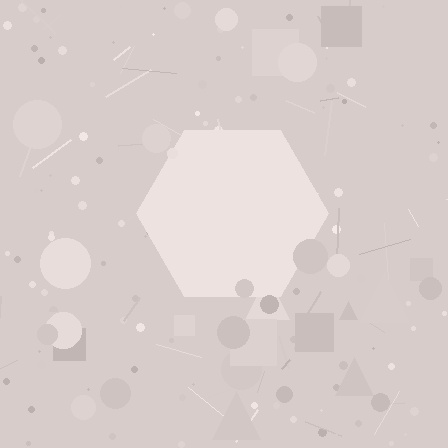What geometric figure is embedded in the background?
A hexagon is embedded in the background.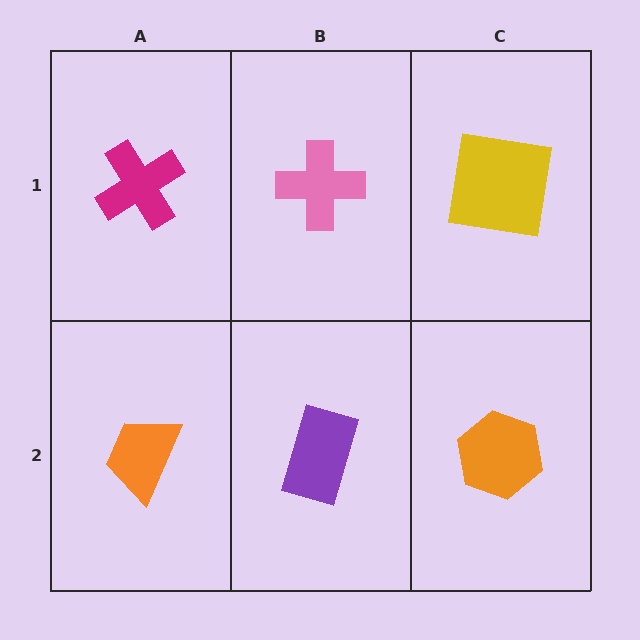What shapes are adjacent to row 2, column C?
A yellow square (row 1, column C), a purple rectangle (row 2, column B).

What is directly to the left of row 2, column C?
A purple rectangle.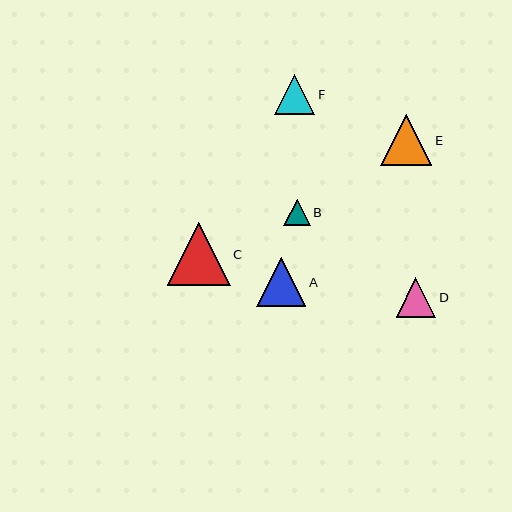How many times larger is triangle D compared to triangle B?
Triangle D is approximately 1.5 times the size of triangle B.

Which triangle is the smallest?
Triangle B is the smallest with a size of approximately 26 pixels.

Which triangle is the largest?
Triangle C is the largest with a size of approximately 63 pixels.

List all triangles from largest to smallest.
From largest to smallest: C, E, A, F, D, B.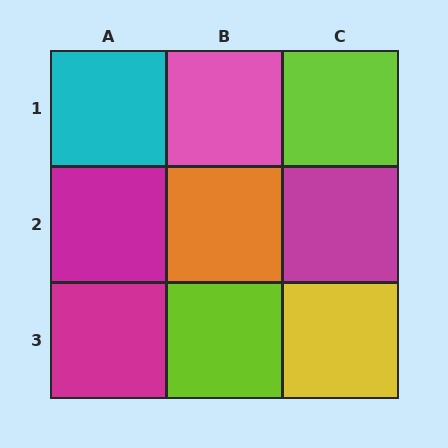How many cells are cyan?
1 cell is cyan.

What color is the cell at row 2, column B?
Orange.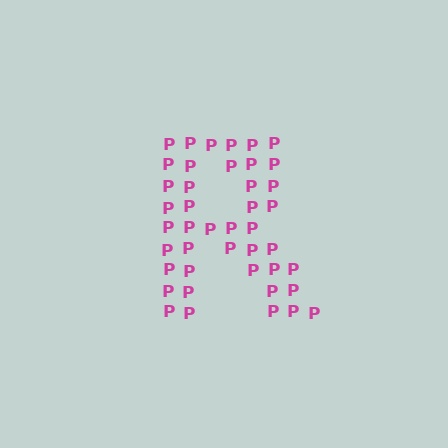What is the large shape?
The large shape is the letter R.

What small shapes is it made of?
It is made of small letter P's.